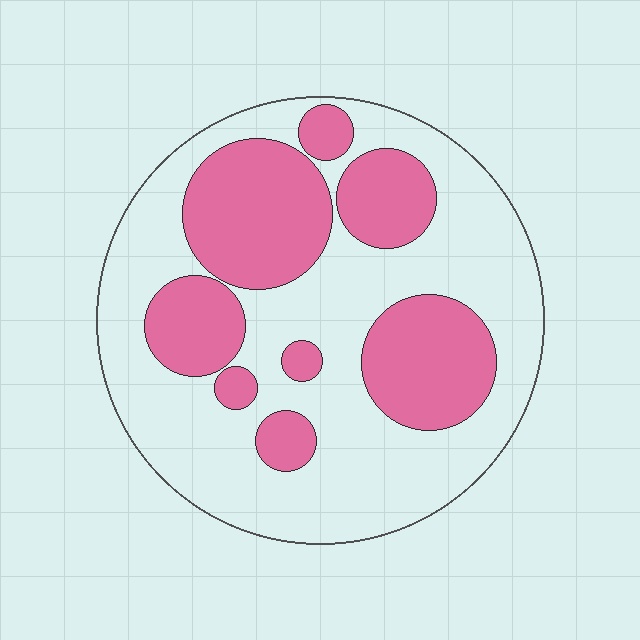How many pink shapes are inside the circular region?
8.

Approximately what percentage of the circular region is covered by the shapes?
Approximately 35%.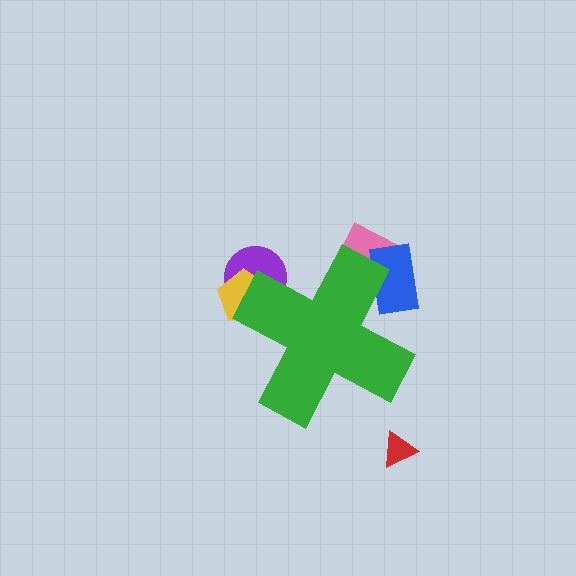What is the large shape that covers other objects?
A green cross.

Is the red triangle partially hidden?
No, the red triangle is fully visible.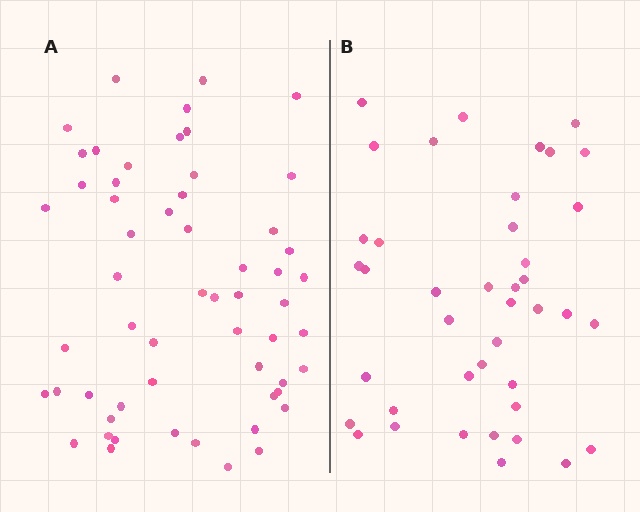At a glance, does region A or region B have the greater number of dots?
Region A (the left region) has more dots.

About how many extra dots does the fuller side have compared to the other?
Region A has approximately 15 more dots than region B.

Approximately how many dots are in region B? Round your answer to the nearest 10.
About 40 dots. (The exact count is 41, which rounds to 40.)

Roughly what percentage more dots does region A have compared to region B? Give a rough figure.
About 40% more.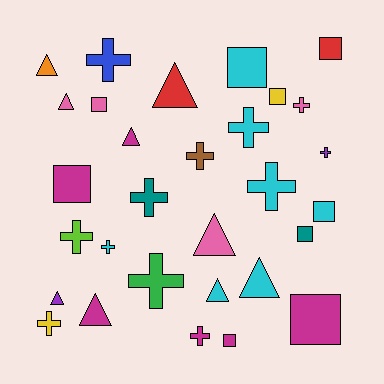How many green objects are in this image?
There is 1 green object.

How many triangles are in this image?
There are 9 triangles.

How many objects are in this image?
There are 30 objects.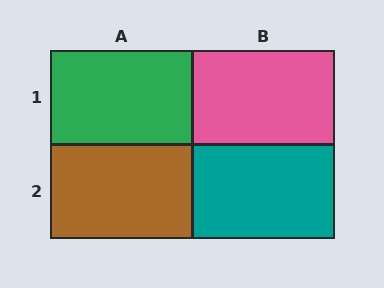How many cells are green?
1 cell is green.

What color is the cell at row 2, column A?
Brown.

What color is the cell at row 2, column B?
Teal.